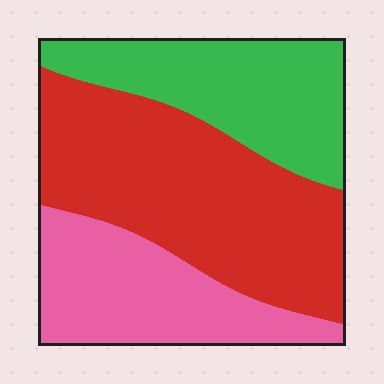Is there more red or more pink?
Red.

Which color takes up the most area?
Red, at roughly 45%.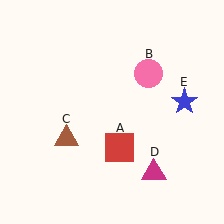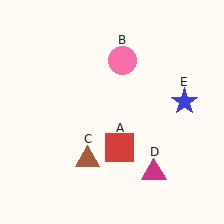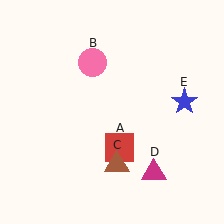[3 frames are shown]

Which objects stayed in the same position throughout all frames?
Red square (object A) and magenta triangle (object D) and blue star (object E) remained stationary.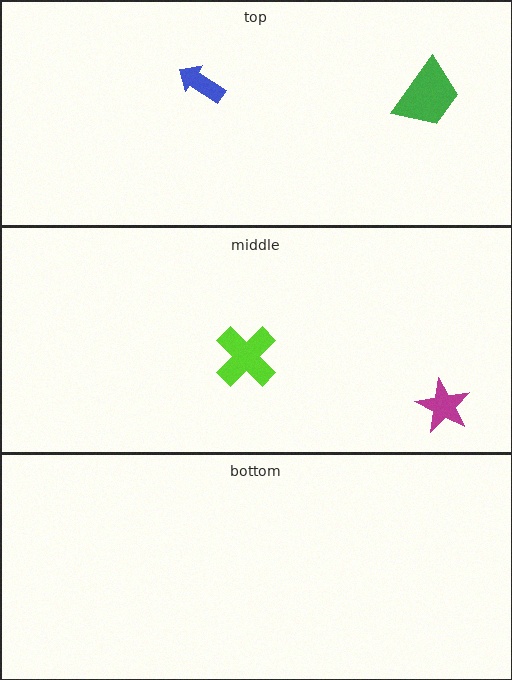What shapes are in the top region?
The green trapezoid, the blue arrow.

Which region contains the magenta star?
The middle region.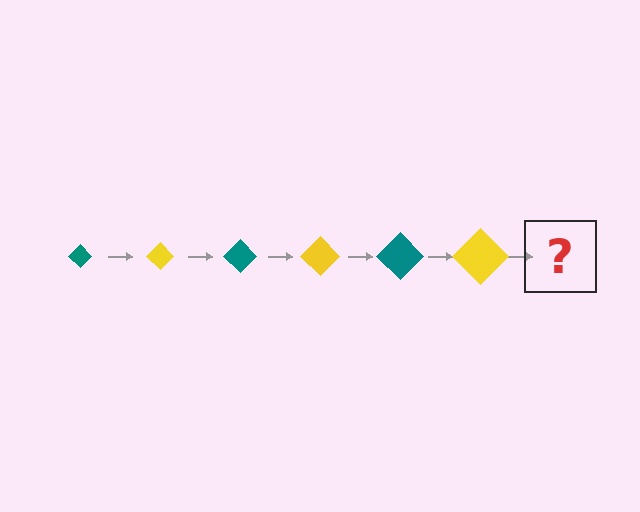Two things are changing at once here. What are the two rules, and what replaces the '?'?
The two rules are that the diamond grows larger each step and the color cycles through teal and yellow. The '?' should be a teal diamond, larger than the previous one.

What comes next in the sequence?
The next element should be a teal diamond, larger than the previous one.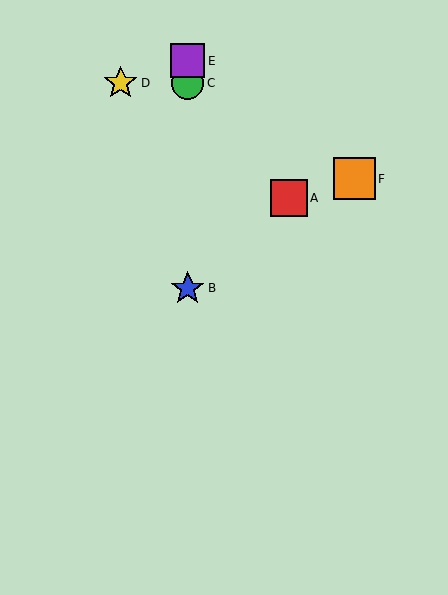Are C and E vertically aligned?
Yes, both are at x≈188.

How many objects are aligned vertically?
3 objects (B, C, E) are aligned vertically.